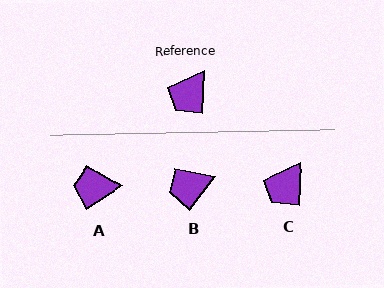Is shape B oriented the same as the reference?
No, it is off by about 34 degrees.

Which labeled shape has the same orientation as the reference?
C.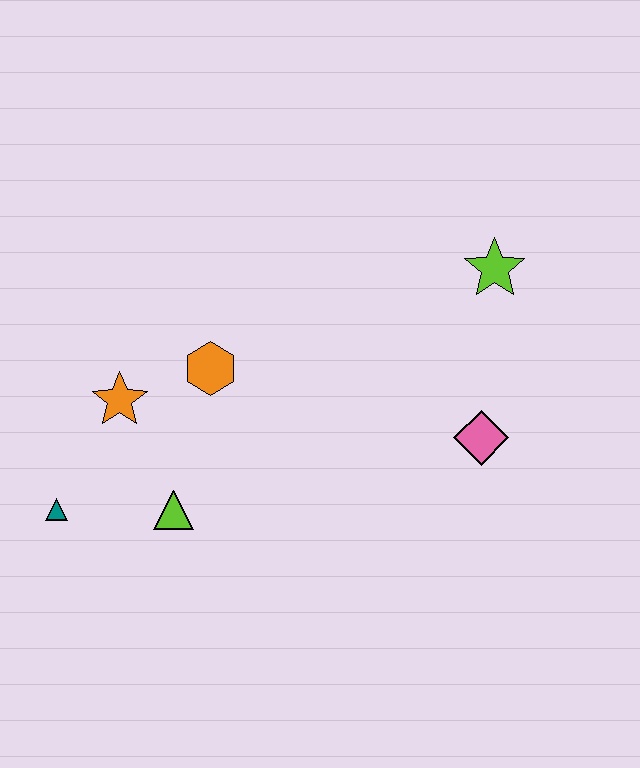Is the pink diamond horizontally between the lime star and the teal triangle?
Yes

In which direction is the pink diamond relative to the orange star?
The pink diamond is to the right of the orange star.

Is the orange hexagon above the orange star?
Yes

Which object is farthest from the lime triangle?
The lime star is farthest from the lime triangle.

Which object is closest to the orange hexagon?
The orange star is closest to the orange hexagon.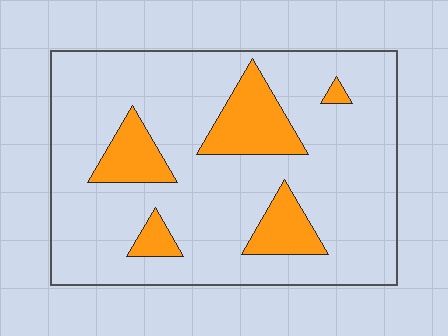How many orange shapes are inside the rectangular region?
5.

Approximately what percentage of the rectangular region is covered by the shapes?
Approximately 20%.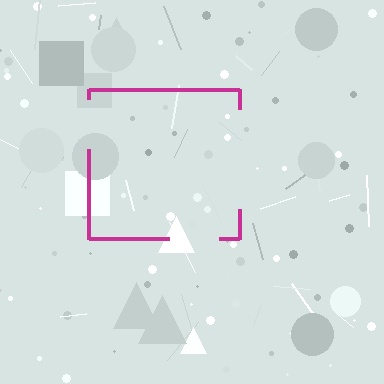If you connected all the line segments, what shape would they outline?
They would outline a square.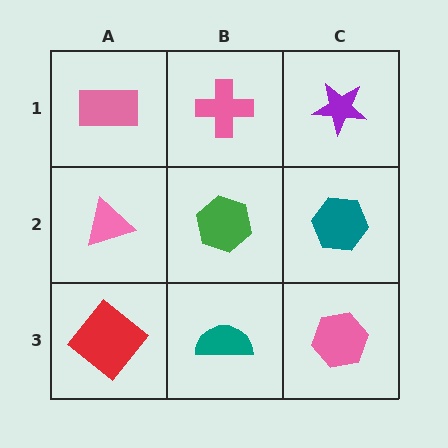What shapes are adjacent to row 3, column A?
A pink triangle (row 2, column A), a teal semicircle (row 3, column B).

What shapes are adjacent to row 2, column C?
A purple star (row 1, column C), a pink hexagon (row 3, column C), a green hexagon (row 2, column B).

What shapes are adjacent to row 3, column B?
A green hexagon (row 2, column B), a red diamond (row 3, column A), a pink hexagon (row 3, column C).